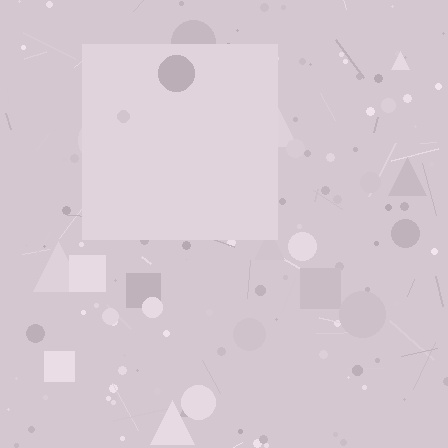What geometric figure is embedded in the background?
A square is embedded in the background.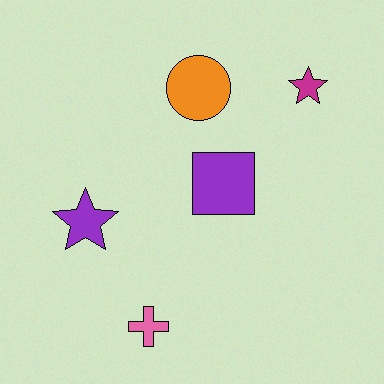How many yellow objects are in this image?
There are no yellow objects.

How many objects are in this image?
There are 5 objects.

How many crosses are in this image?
There is 1 cross.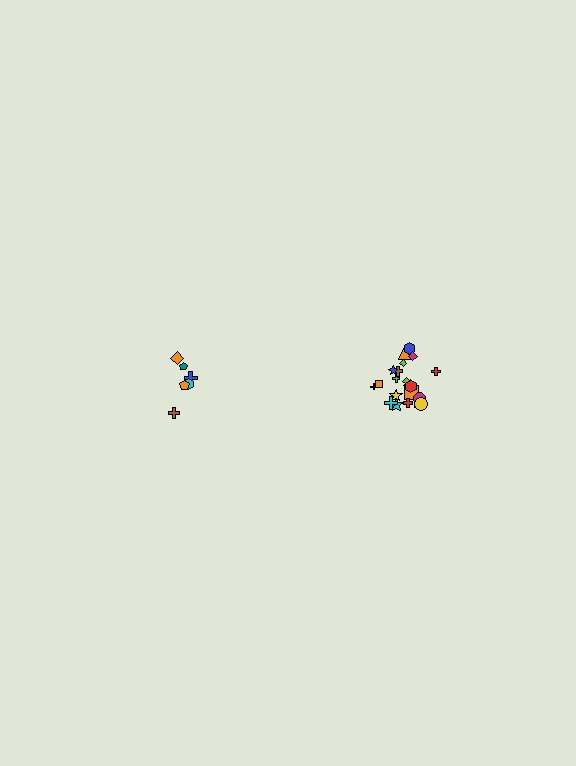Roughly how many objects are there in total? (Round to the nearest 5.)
Roughly 30 objects in total.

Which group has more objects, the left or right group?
The right group.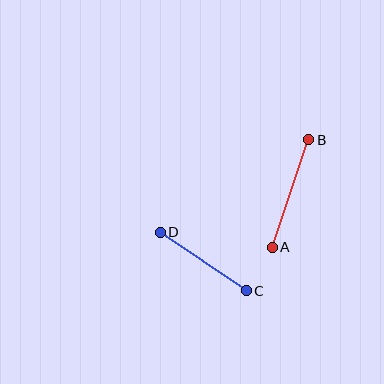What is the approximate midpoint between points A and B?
The midpoint is at approximately (290, 193) pixels.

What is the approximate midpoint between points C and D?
The midpoint is at approximately (203, 262) pixels.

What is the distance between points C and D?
The distance is approximately 104 pixels.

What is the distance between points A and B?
The distance is approximately 114 pixels.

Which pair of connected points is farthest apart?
Points A and B are farthest apart.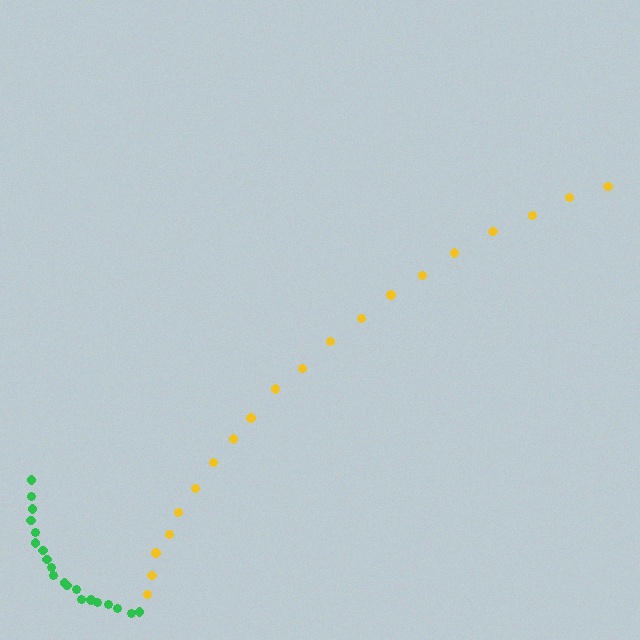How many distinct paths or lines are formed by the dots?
There are 2 distinct paths.